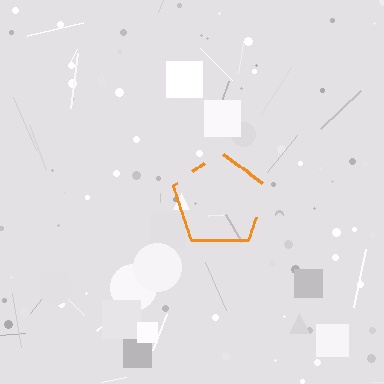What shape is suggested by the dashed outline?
The dashed outline suggests a pentagon.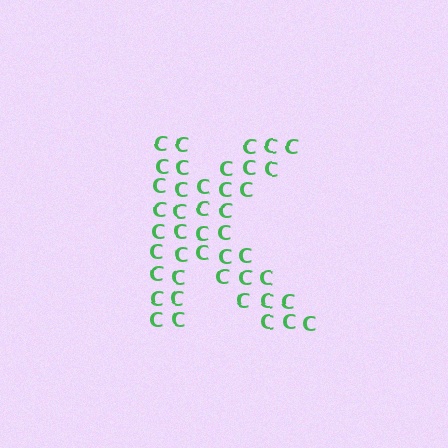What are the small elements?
The small elements are letter C's.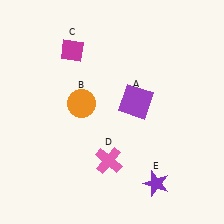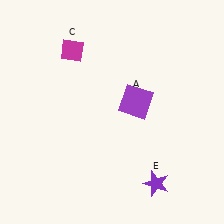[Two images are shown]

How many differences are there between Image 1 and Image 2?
There are 2 differences between the two images.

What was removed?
The pink cross (D), the orange circle (B) were removed in Image 2.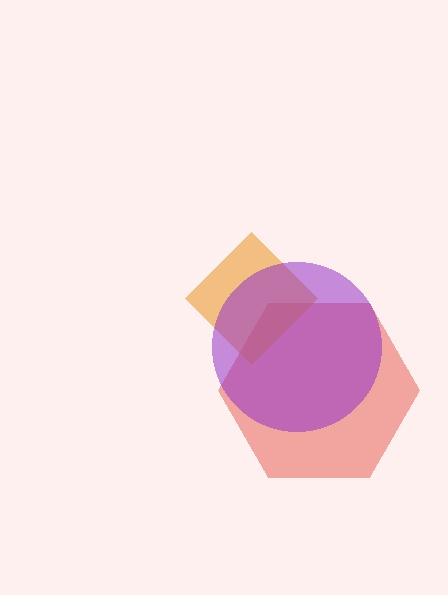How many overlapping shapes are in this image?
There are 3 overlapping shapes in the image.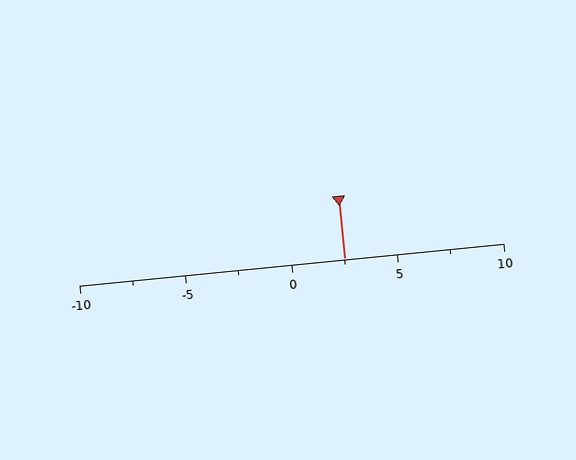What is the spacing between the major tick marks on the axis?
The major ticks are spaced 5 apart.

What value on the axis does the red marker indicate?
The marker indicates approximately 2.5.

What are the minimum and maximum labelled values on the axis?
The axis runs from -10 to 10.